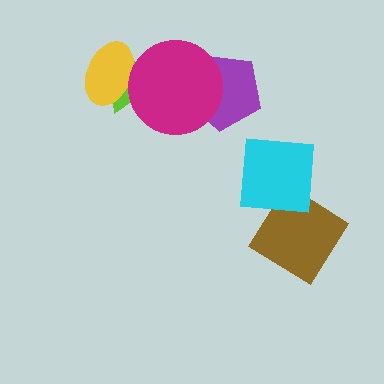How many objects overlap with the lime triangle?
2 objects overlap with the lime triangle.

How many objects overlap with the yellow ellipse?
2 objects overlap with the yellow ellipse.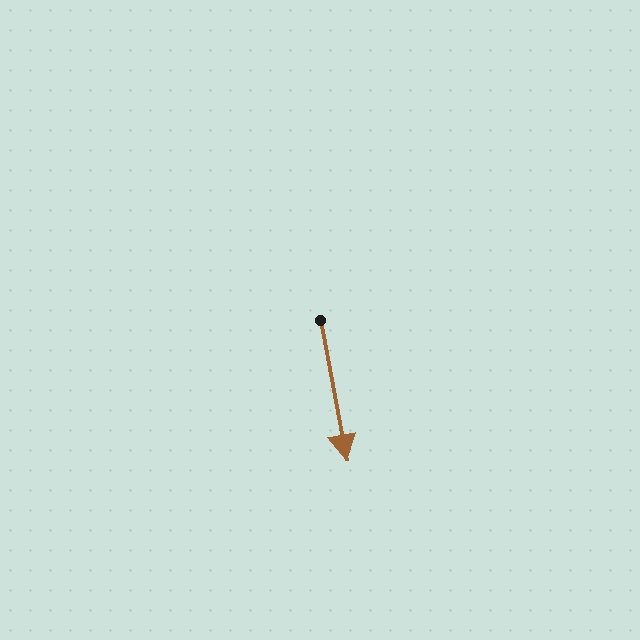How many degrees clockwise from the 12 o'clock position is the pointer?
Approximately 169 degrees.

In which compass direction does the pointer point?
South.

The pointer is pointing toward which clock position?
Roughly 6 o'clock.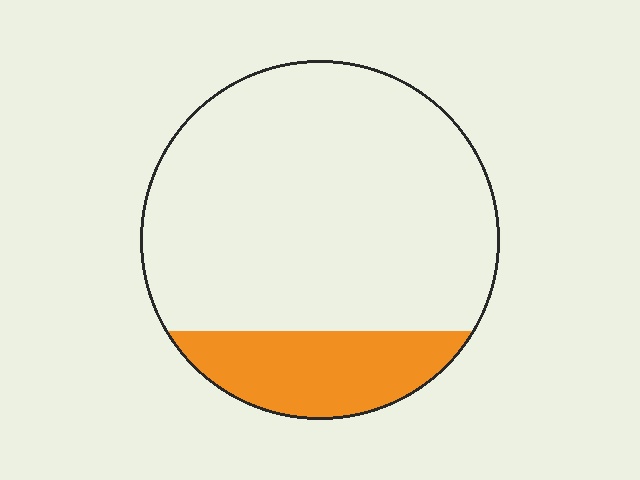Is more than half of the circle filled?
No.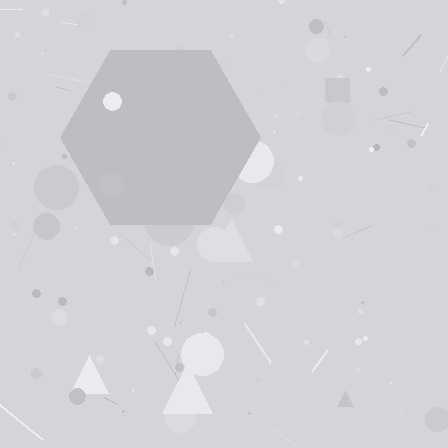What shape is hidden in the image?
A hexagon is hidden in the image.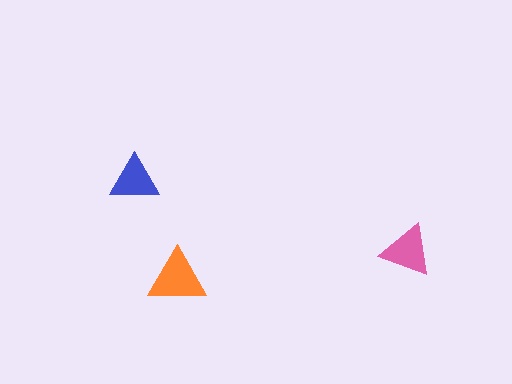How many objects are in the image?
There are 3 objects in the image.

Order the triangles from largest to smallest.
the orange one, the pink one, the blue one.